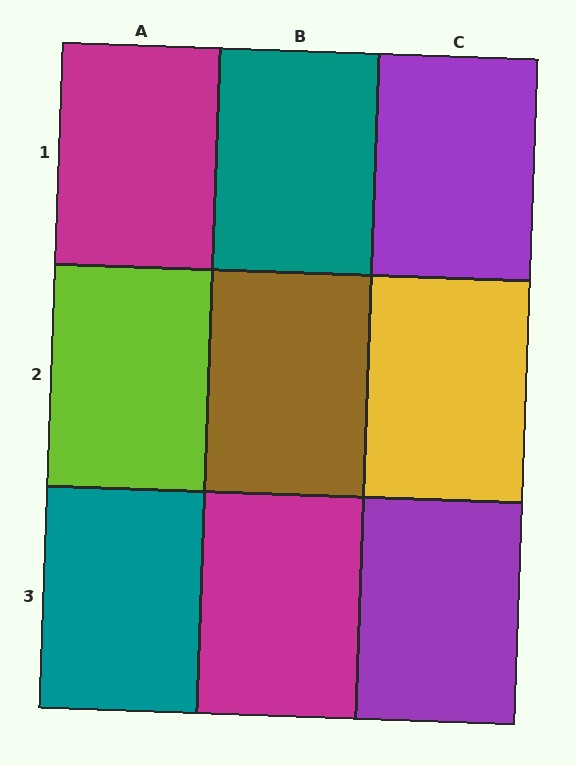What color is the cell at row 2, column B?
Brown.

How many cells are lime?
1 cell is lime.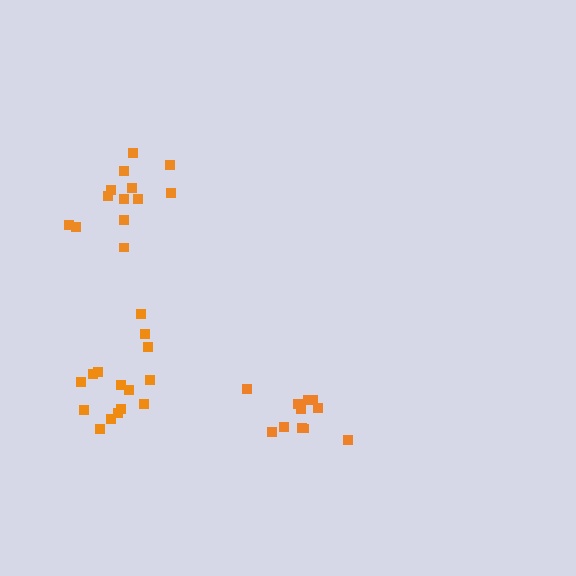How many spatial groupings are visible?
There are 3 spatial groupings.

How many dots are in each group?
Group 1: 11 dots, Group 2: 15 dots, Group 3: 13 dots (39 total).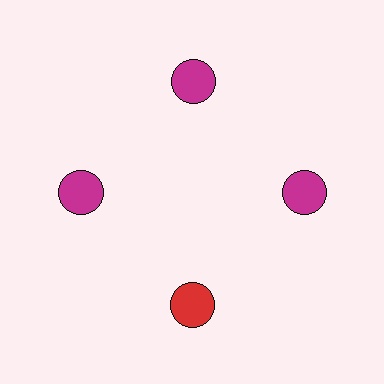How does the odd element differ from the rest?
It has a different color: red instead of magenta.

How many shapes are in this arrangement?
There are 4 shapes arranged in a ring pattern.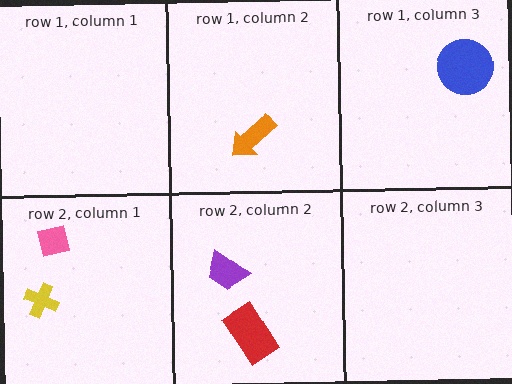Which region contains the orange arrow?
The row 1, column 2 region.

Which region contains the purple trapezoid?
The row 2, column 2 region.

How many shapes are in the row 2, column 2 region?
2.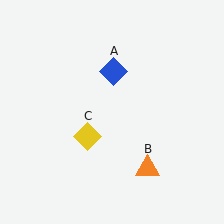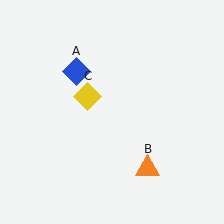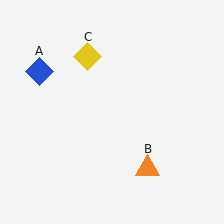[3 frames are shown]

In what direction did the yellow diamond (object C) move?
The yellow diamond (object C) moved up.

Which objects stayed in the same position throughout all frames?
Orange triangle (object B) remained stationary.